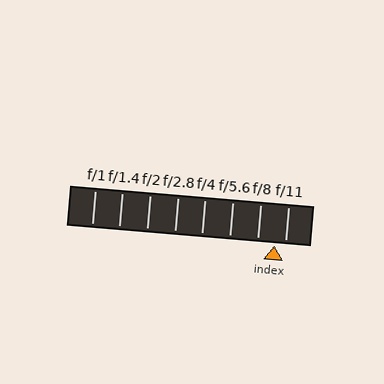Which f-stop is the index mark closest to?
The index mark is closest to f/11.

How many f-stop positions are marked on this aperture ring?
There are 8 f-stop positions marked.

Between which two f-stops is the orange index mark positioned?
The index mark is between f/8 and f/11.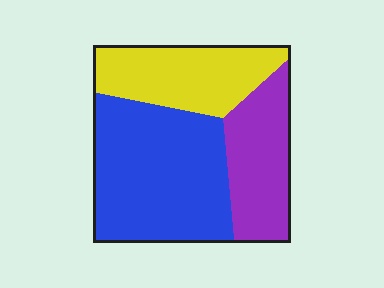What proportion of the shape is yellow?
Yellow takes up between a quarter and a half of the shape.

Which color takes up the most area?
Blue, at roughly 50%.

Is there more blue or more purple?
Blue.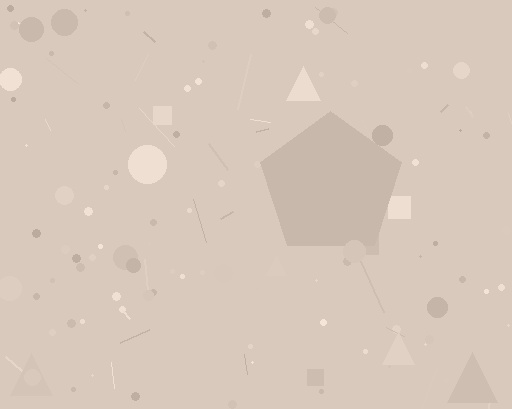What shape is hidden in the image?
A pentagon is hidden in the image.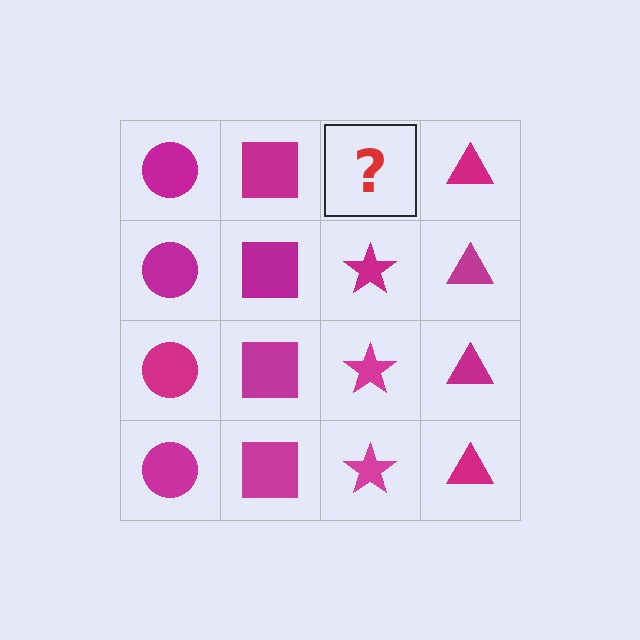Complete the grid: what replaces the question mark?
The question mark should be replaced with a magenta star.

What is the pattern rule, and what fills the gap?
The rule is that each column has a consistent shape. The gap should be filled with a magenta star.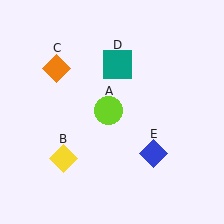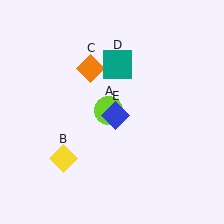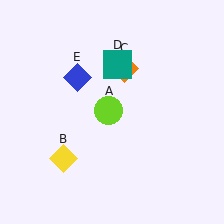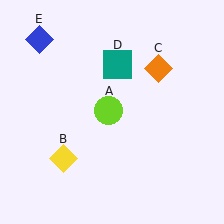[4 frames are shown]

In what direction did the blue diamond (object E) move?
The blue diamond (object E) moved up and to the left.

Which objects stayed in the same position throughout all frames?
Lime circle (object A) and yellow diamond (object B) and teal square (object D) remained stationary.